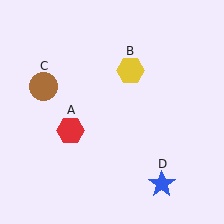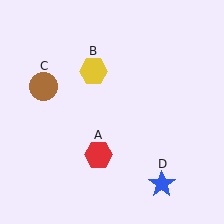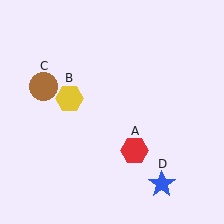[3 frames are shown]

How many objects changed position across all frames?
2 objects changed position: red hexagon (object A), yellow hexagon (object B).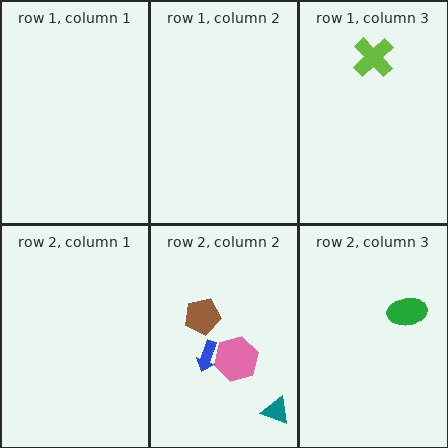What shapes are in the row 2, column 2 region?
The pink hexagon, the teal triangle, the blue arrow, the brown pentagon.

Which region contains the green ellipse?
The row 2, column 3 region.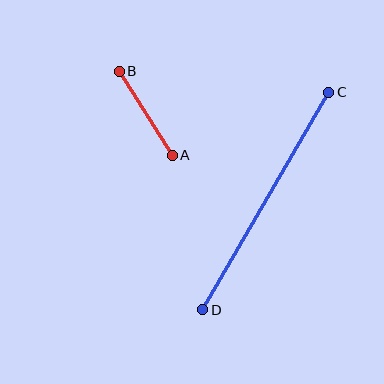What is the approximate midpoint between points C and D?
The midpoint is at approximately (266, 201) pixels.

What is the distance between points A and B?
The distance is approximately 99 pixels.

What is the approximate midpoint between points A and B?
The midpoint is at approximately (146, 113) pixels.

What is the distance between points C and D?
The distance is approximately 252 pixels.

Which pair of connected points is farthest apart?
Points C and D are farthest apart.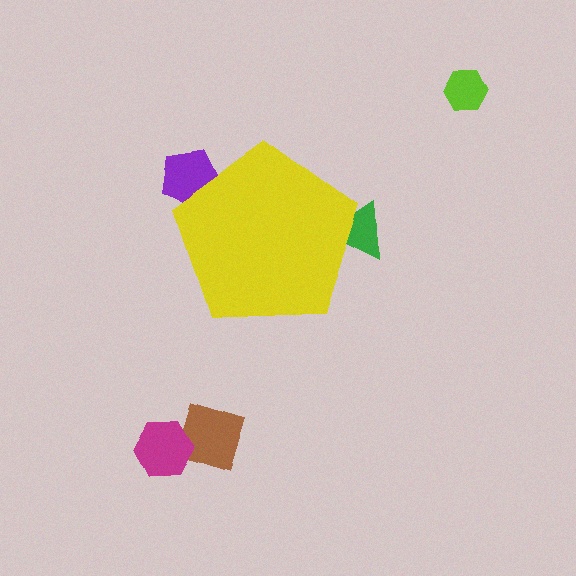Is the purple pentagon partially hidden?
Yes, the purple pentagon is partially hidden behind the yellow pentagon.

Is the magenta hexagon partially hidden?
No, the magenta hexagon is fully visible.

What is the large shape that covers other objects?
A yellow pentagon.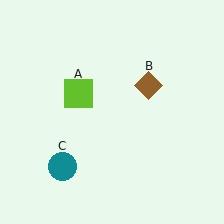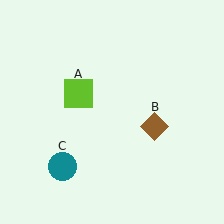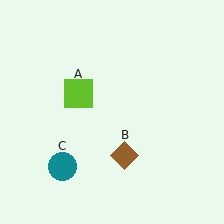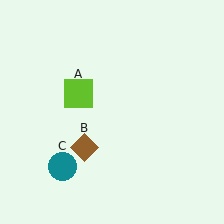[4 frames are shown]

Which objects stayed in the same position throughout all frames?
Lime square (object A) and teal circle (object C) remained stationary.